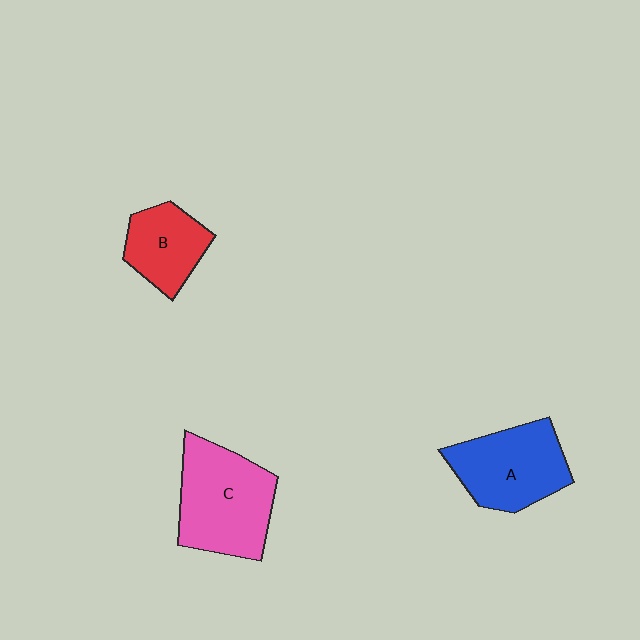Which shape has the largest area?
Shape C (pink).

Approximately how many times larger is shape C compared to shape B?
Approximately 1.7 times.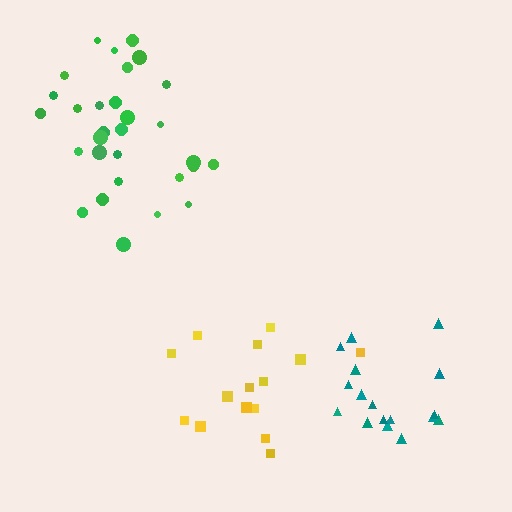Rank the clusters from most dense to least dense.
yellow, teal, green.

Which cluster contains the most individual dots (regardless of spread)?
Green (30).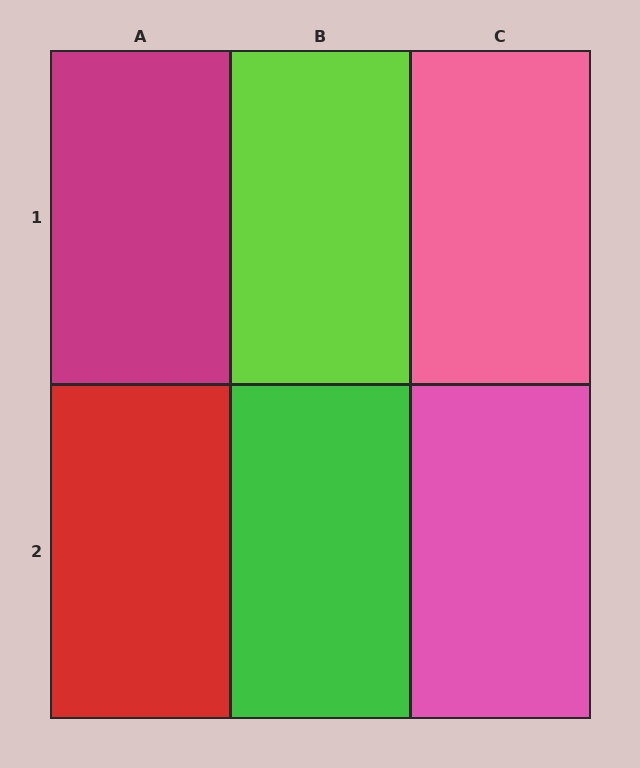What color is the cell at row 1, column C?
Pink.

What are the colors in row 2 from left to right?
Red, green, pink.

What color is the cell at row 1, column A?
Magenta.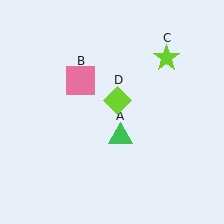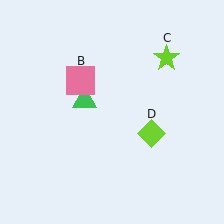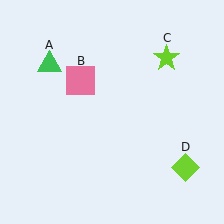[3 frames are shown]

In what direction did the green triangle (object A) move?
The green triangle (object A) moved up and to the left.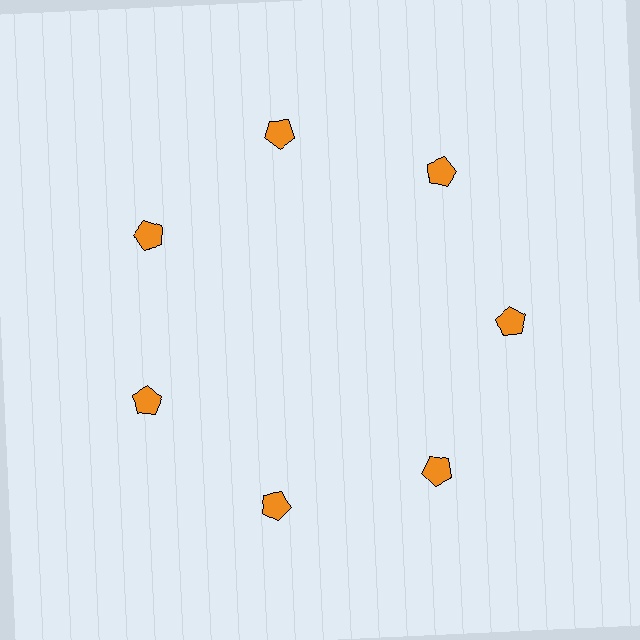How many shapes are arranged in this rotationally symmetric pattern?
There are 7 shapes, arranged in 7 groups of 1.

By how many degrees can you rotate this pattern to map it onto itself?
The pattern maps onto itself every 51 degrees of rotation.